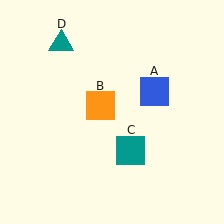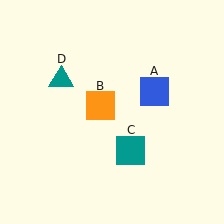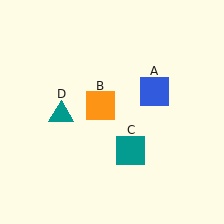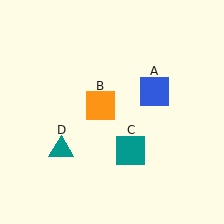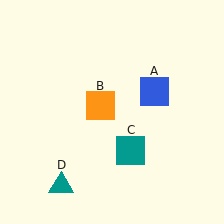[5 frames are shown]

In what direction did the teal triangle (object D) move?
The teal triangle (object D) moved down.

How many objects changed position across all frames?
1 object changed position: teal triangle (object D).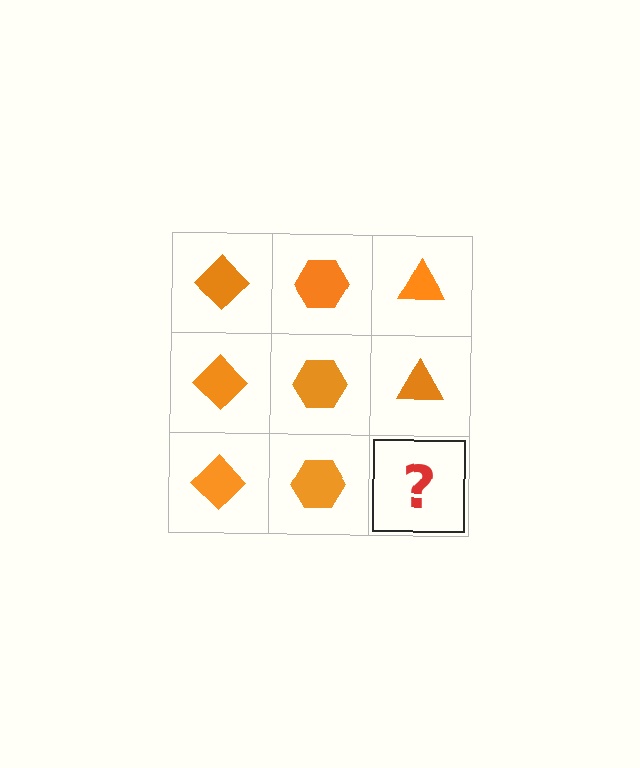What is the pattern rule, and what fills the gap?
The rule is that each column has a consistent shape. The gap should be filled with an orange triangle.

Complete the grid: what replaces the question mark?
The question mark should be replaced with an orange triangle.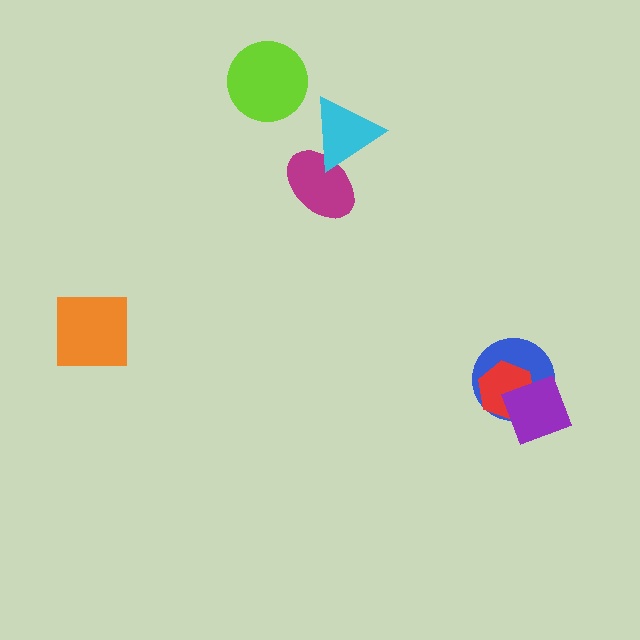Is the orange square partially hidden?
No, no other shape covers it.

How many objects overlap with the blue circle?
2 objects overlap with the blue circle.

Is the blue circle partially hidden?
Yes, it is partially covered by another shape.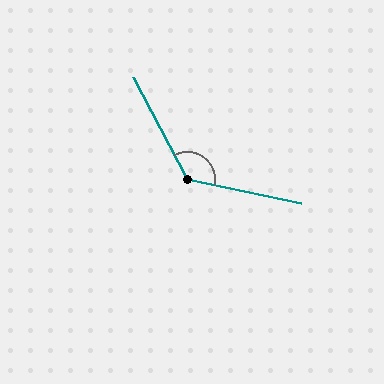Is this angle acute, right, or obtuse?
It is obtuse.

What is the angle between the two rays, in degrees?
Approximately 130 degrees.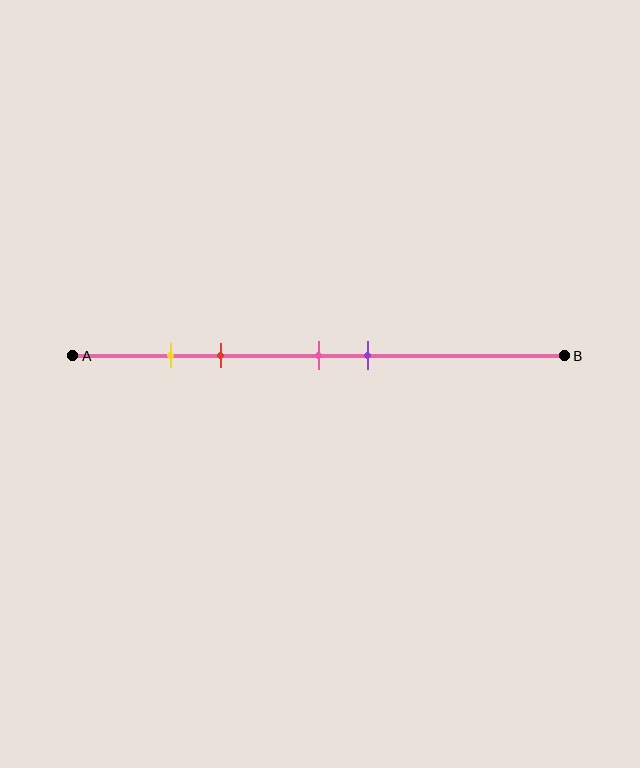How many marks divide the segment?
There are 4 marks dividing the segment.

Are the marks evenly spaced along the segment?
No, the marks are not evenly spaced.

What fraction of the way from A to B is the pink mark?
The pink mark is approximately 50% (0.5) of the way from A to B.